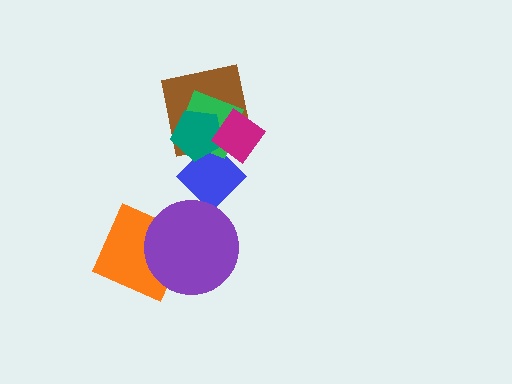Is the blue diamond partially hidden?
Yes, it is partially covered by another shape.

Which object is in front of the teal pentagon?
The magenta diamond is in front of the teal pentagon.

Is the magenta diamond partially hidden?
No, no other shape covers it.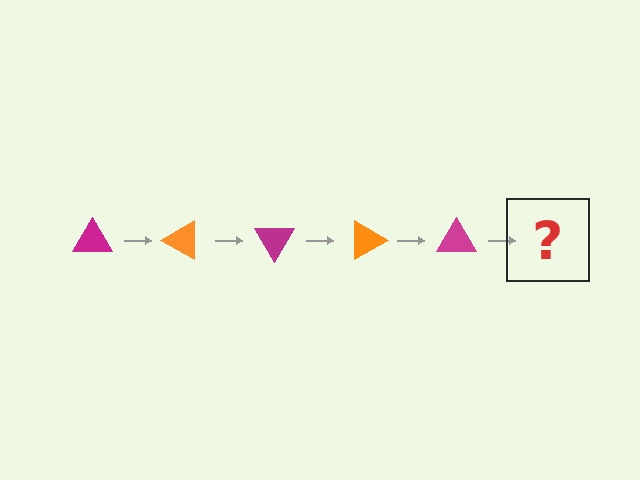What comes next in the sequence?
The next element should be an orange triangle, rotated 150 degrees from the start.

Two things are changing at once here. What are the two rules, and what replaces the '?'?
The two rules are that it rotates 30 degrees each step and the color cycles through magenta and orange. The '?' should be an orange triangle, rotated 150 degrees from the start.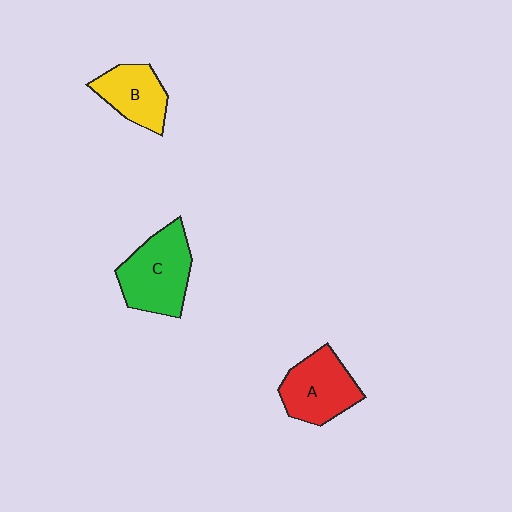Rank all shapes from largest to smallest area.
From largest to smallest: C (green), A (red), B (yellow).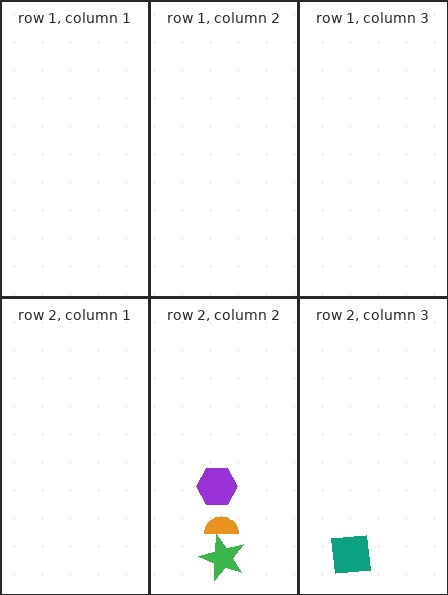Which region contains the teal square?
The row 2, column 3 region.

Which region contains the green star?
The row 2, column 2 region.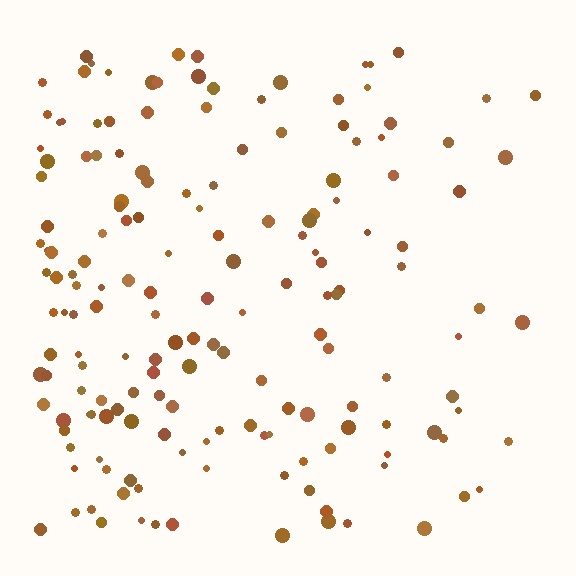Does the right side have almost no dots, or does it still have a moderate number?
Still a moderate number, just noticeably fewer than the left.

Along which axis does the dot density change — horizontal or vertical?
Horizontal.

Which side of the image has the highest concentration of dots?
The left.